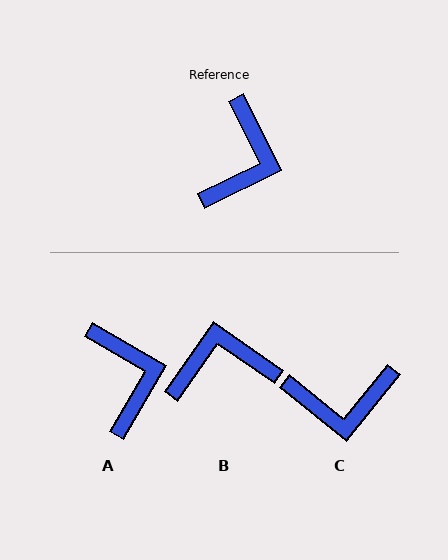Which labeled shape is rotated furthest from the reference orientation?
B, about 119 degrees away.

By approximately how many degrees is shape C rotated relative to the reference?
Approximately 65 degrees clockwise.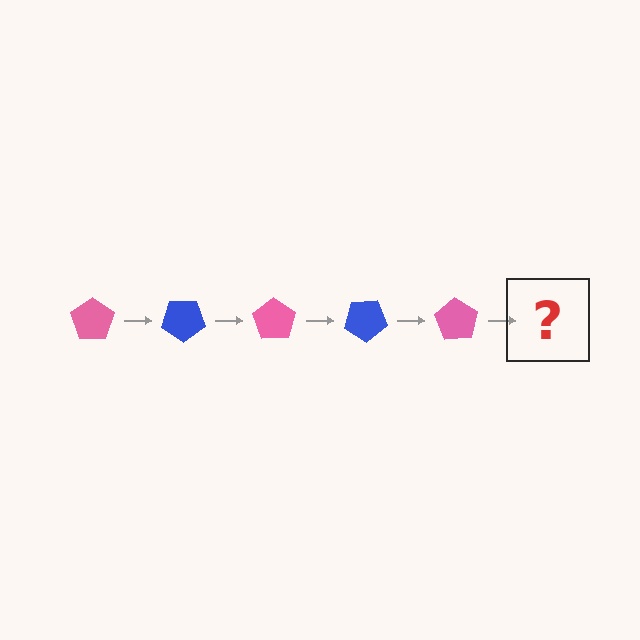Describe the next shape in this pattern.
It should be a blue pentagon, rotated 175 degrees from the start.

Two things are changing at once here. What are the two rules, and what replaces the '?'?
The two rules are that it rotates 35 degrees each step and the color cycles through pink and blue. The '?' should be a blue pentagon, rotated 175 degrees from the start.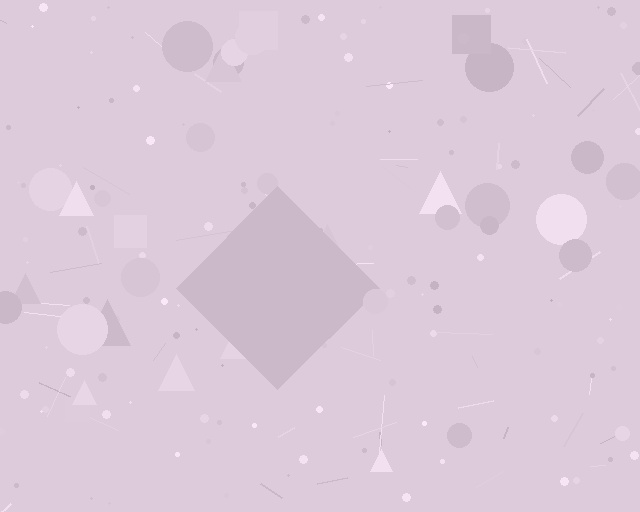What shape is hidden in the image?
A diamond is hidden in the image.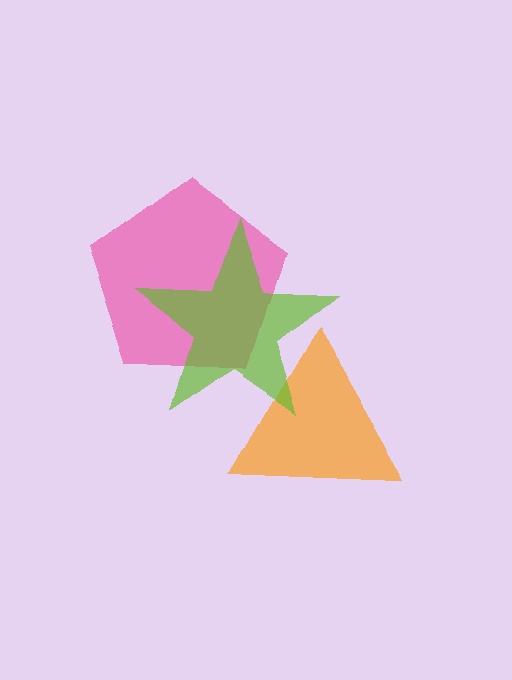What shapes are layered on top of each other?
The layered shapes are: an orange triangle, a pink pentagon, a lime star.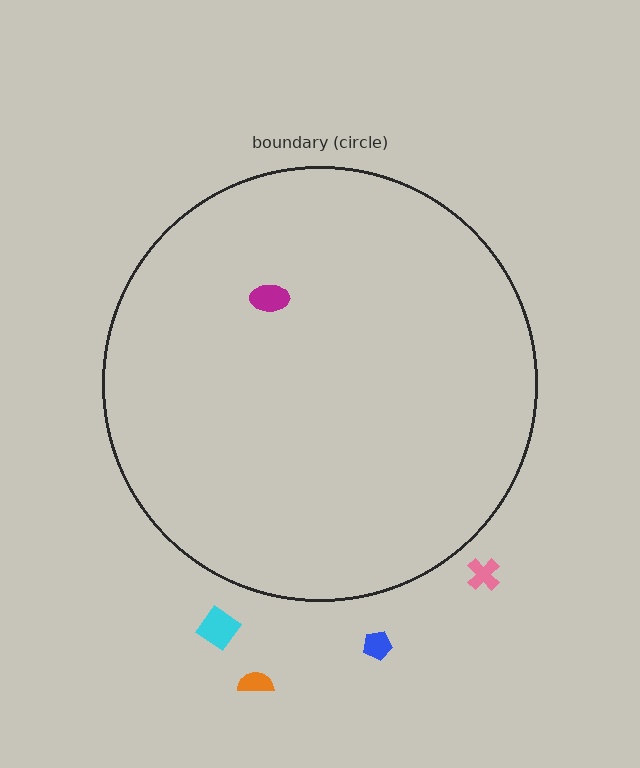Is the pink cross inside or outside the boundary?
Outside.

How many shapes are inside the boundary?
1 inside, 4 outside.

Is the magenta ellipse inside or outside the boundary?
Inside.